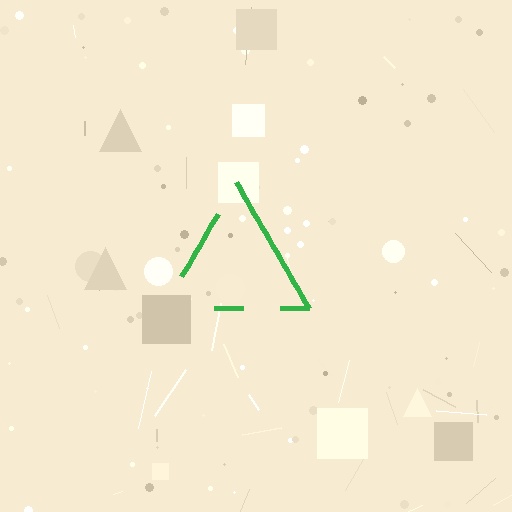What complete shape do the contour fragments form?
The contour fragments form a triangle.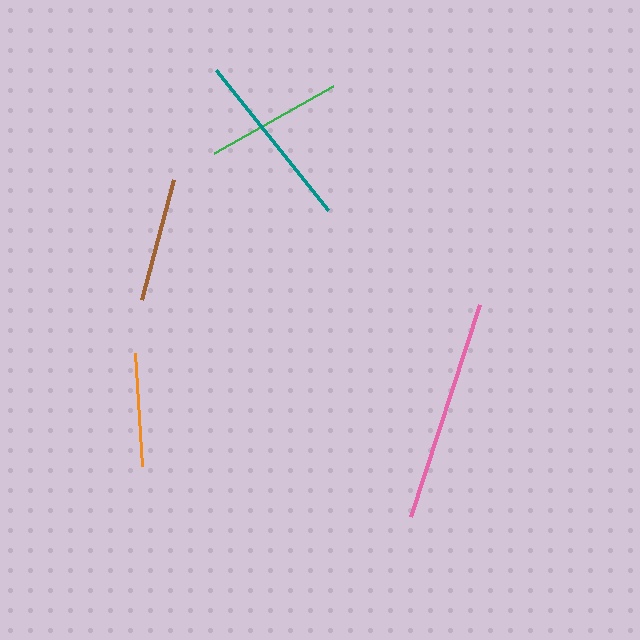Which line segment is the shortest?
The orange line is the shortest at approximately 113 pixels.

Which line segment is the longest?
The pink line is the longest at approximately 223 pixels.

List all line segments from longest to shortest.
From longest to shortest: pink, teal, green, brown, orange.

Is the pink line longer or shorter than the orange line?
The pink line is longer than the orange line.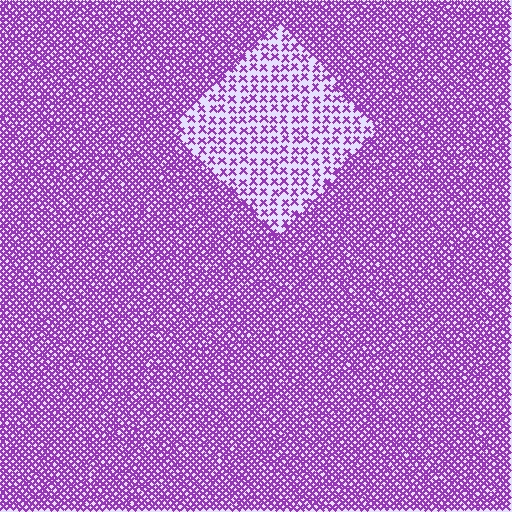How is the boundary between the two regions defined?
The boundary is defined by a change in element density (approximately 2.6x ratio). All elements are the same color, size, and shape.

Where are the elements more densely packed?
The elements are more densely packed outside the diamond boundary.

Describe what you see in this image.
The image contains small purple elements arranged at two different densities. A diamond-shaped region is visible where the elements are less densely packed than the surrounding area.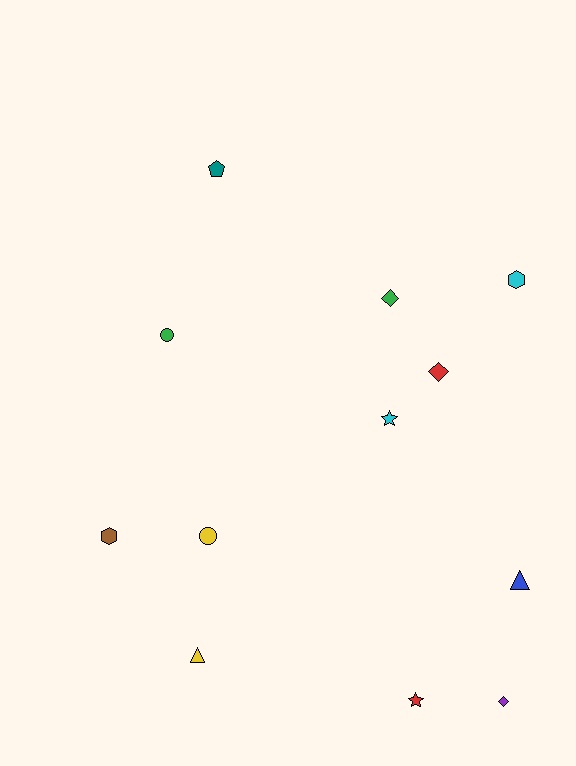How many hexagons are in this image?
There are 2 hexagons.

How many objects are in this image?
There are 12 objects.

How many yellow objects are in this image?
There are 2 yellow objects.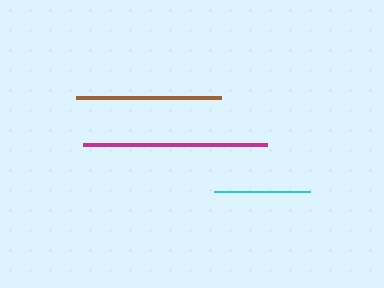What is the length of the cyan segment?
The cyan segment is approximately 96 pixels long.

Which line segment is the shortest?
The cyan line is the shortest at approximately 96 pixels.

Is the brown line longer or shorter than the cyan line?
The brown line is longer than the cyan line.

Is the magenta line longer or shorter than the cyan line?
The magenta line is longer than the cyan line.